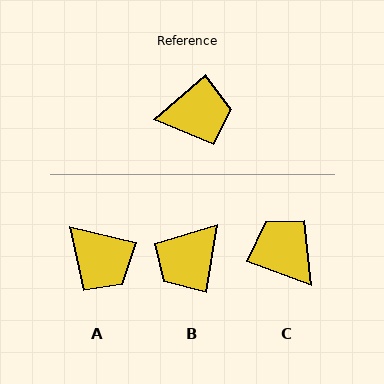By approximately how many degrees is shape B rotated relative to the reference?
Approximately 141 degrees clockwise.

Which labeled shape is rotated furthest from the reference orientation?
B, about 141 degrees away.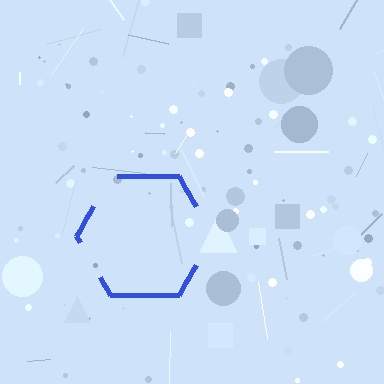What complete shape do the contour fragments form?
The contour fragments form a hexagon.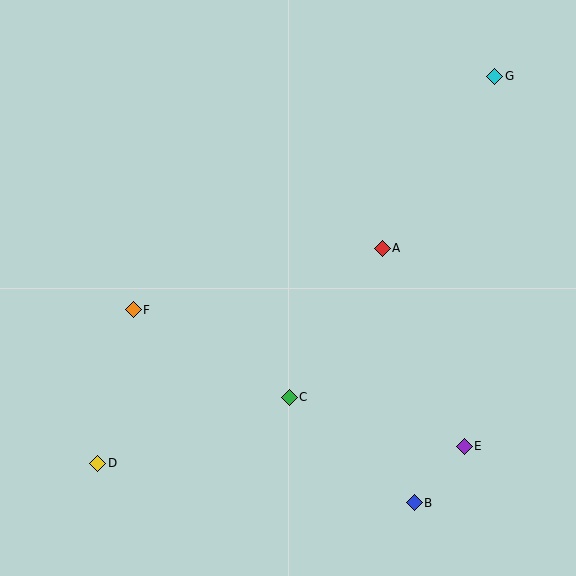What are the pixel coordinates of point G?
Point G is at (495, 76).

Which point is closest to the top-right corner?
Point G is closest to the top-right corner.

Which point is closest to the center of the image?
Point A at (382, 248) is closest to the center.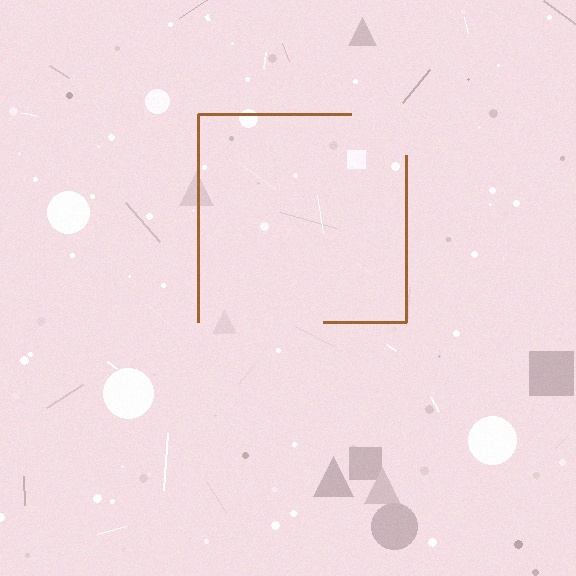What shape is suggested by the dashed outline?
The dashed outline suggests a square.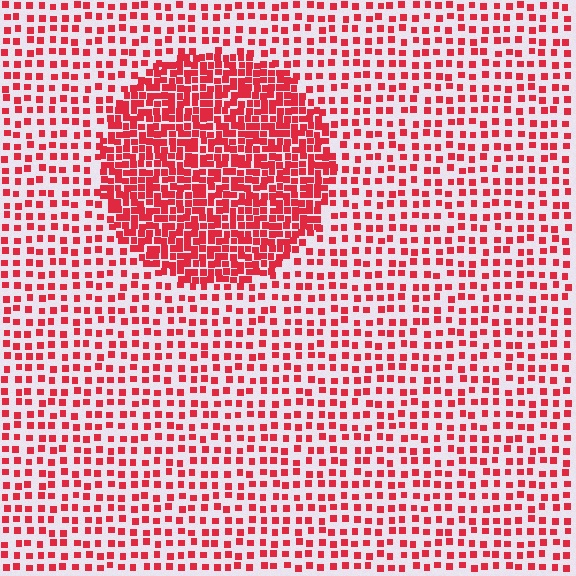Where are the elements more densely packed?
The elements are more densely packed inside the circle boundary.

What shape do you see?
I see a circle.